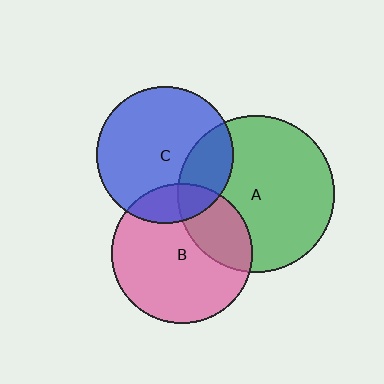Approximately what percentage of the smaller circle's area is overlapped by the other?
Approximately 25%.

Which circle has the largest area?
Circle A (green).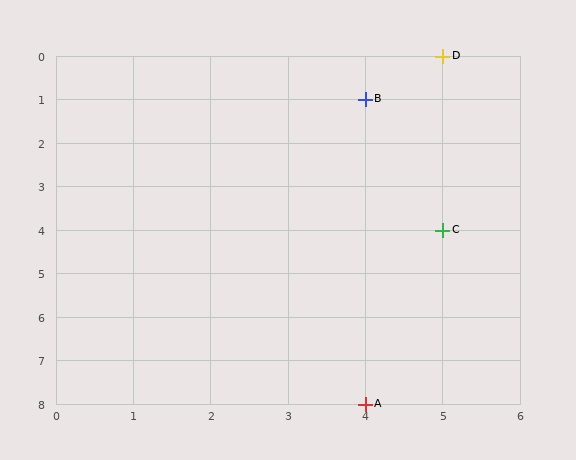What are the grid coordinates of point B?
Point B is at grid coordinates (4, 1).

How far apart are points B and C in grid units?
Points B and C are 1 column and 3 rows apart (about 3.2 grid units diagonally).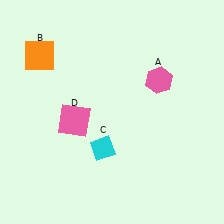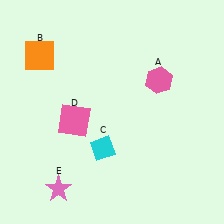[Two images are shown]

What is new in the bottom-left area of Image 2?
A pink star (E) was added in the bottom-left area of Image 2.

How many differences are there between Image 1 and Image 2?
There is 1 difference between the two images.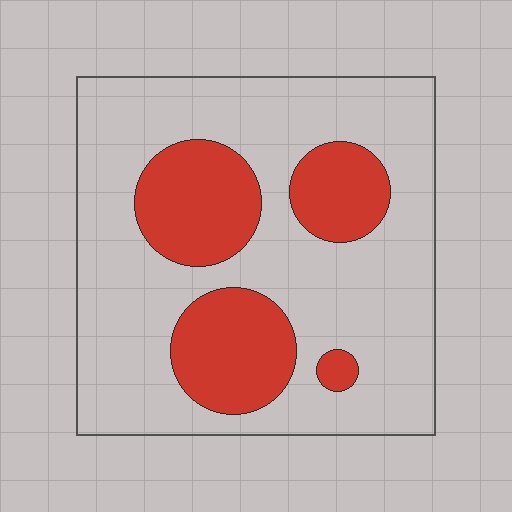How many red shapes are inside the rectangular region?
4.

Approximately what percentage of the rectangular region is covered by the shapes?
Approximately 25%.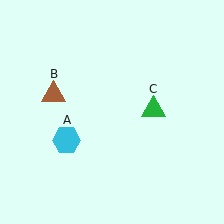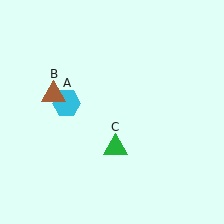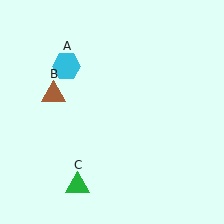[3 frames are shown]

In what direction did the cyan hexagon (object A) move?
The cyan hexagon (object A) moved up.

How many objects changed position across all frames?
2 objects changed position: cyan hexagon (object A), green triangle (object C).